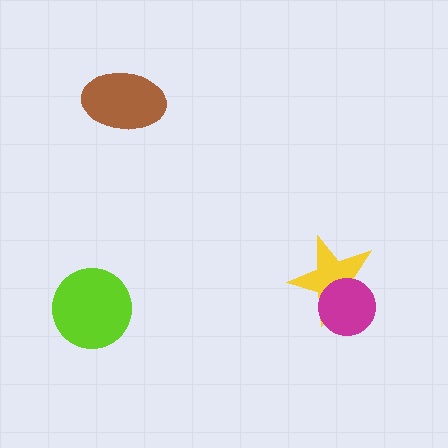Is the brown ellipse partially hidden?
No, no other shape covers it.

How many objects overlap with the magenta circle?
1 object overlaps with the magenta circle.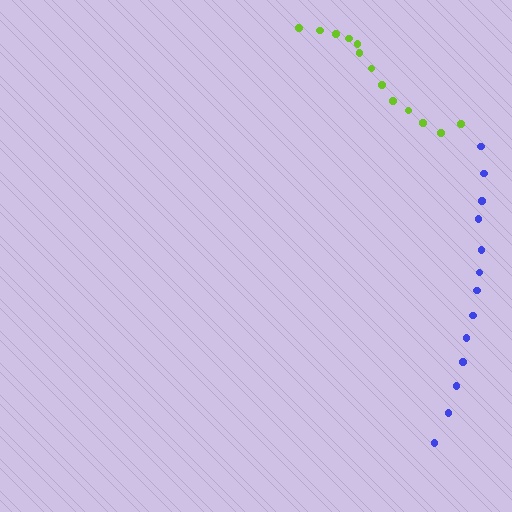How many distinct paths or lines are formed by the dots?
There are 2 distinct paths.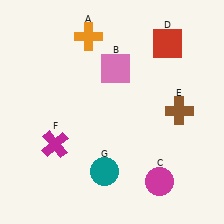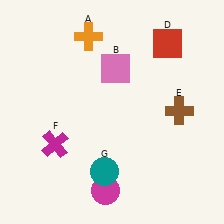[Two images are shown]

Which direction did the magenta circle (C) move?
The magenta circle (C) moved left.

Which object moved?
The magenta circle (C) moved left.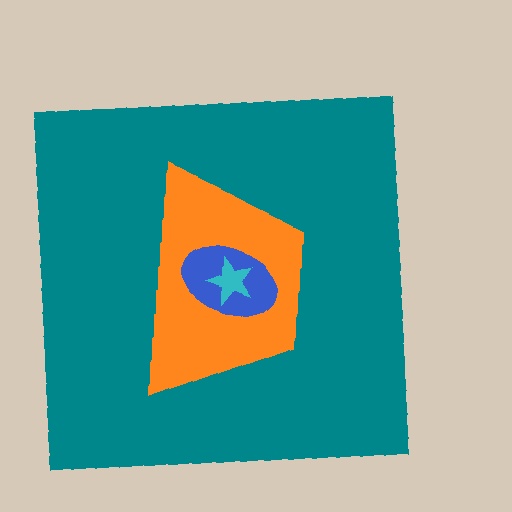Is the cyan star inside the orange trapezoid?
Yes.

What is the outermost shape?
The teal square.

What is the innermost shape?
The cyan star.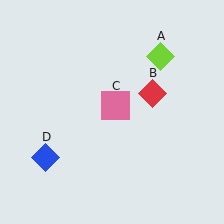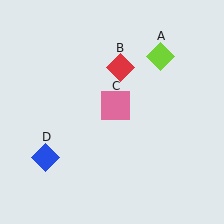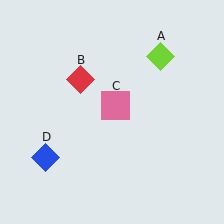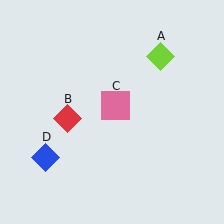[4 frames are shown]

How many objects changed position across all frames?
1 object changed position: red diamond (object B).